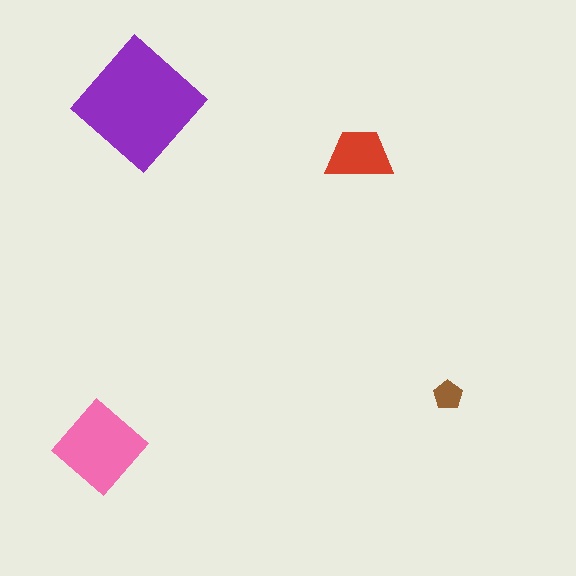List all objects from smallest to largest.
The brown pentagon, the red trapezoid, the pink diamond, the purple diamond.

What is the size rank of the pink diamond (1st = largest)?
2nd.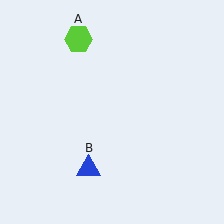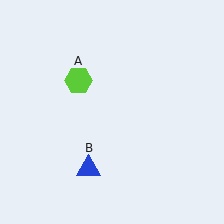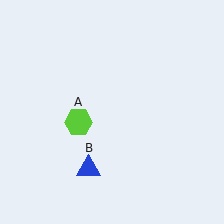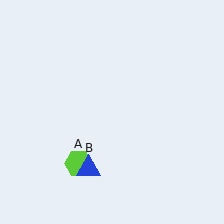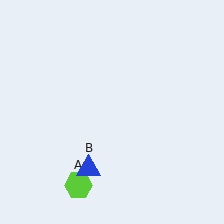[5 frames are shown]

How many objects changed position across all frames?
1 object changed position: lime hexagon (object A).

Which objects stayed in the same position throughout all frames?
Blue triangle (object B) remained stationary.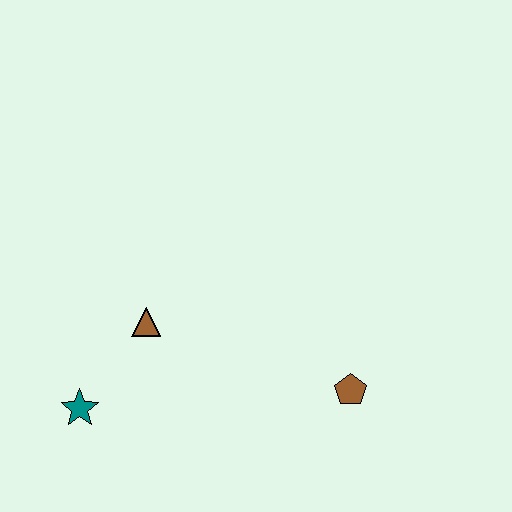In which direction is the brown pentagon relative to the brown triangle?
The brown pentagon is to the right of the brown triangle.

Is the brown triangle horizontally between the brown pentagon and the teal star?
Yes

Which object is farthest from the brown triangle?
The brown pentagon is farthest from the brown triangle.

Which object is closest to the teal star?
The brown triangle is closest to the teal star.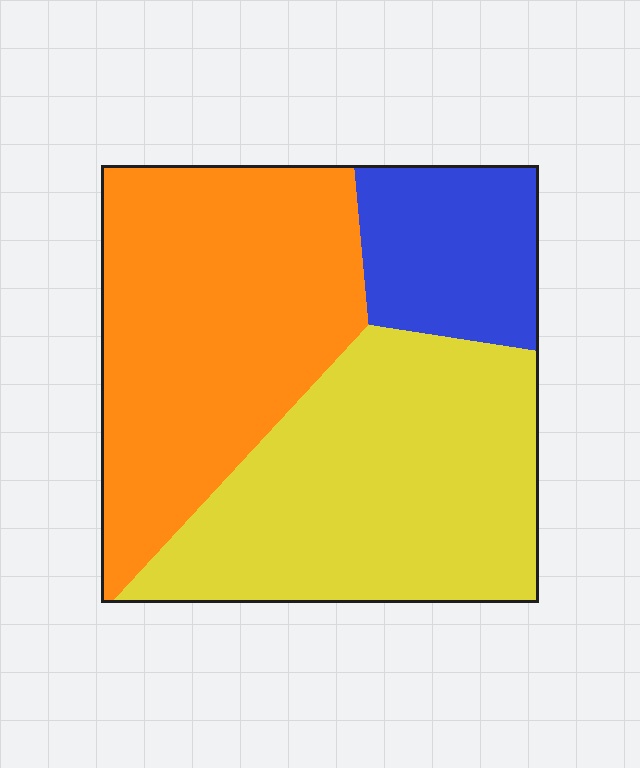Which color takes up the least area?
Blue, at roughly 15%.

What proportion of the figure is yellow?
Yellow takes up about two fifths (2/5) of the figure.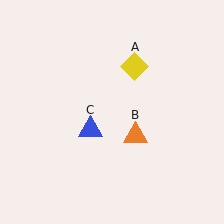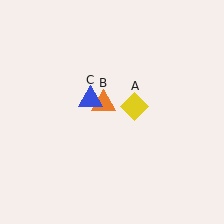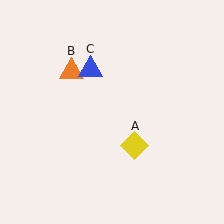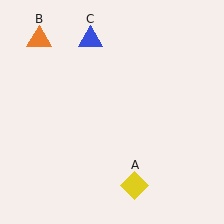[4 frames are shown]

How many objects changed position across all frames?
3 objects changed position: yellow diamond (object A), orange triangle (object B), blue triangle (object C).